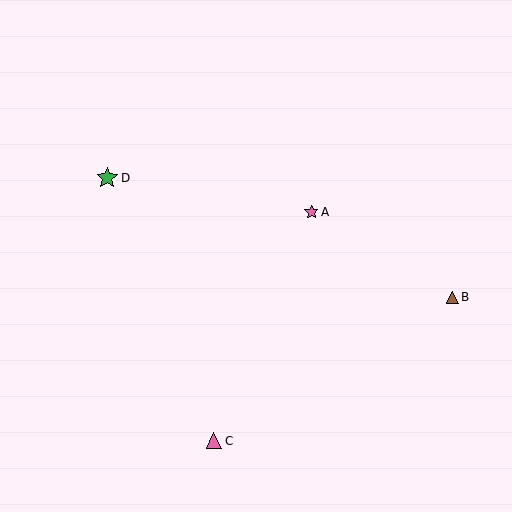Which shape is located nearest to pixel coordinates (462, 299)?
The brown triangle (labeled B) at (452, 297) is nearest to that location.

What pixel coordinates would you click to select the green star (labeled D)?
Click at (107, 178) to select the green star D.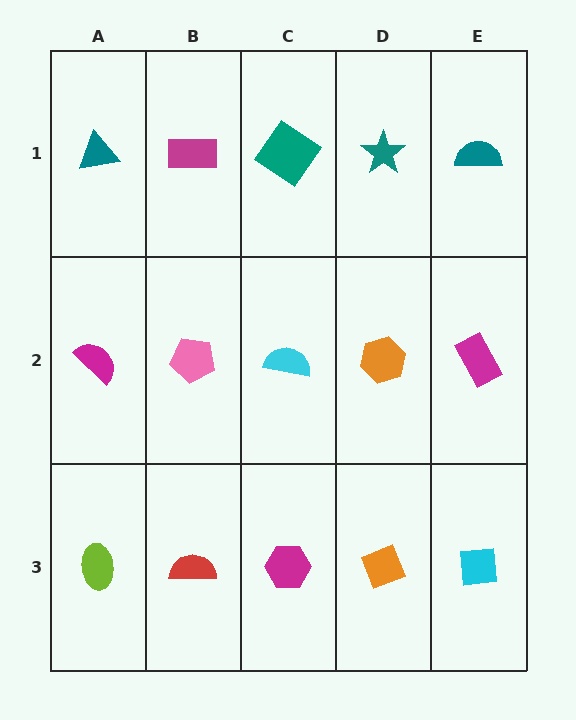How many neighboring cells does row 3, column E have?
2.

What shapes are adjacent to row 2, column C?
A teal diamond (row 1, column C), a magenta hexagon (row 3, column C), a pink pentagon (row 2, column B), an orange hexagon (row 2, column D).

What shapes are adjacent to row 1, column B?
A pink pentagon (row 2, column B), a teal triangle (row 1, column A), a teal diamond (row 1, column C).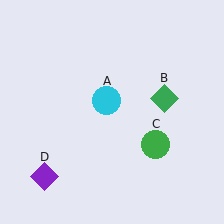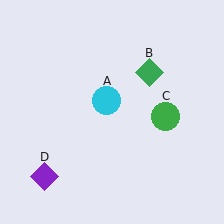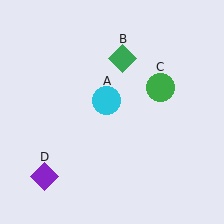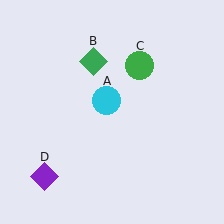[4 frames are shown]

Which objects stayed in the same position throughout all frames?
Cyan circle (object A) and purple diamond (object D) remained stationary.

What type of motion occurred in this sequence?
The green diamond (object B), green circle (object C) rotated counterclockwise around the center of the scene.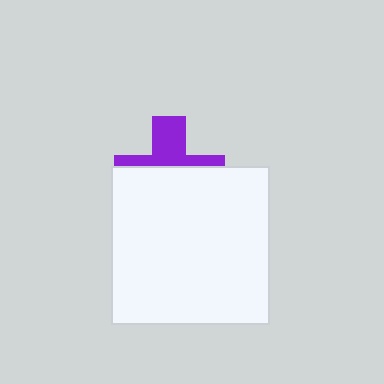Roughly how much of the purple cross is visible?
A small part of it is visible (roughly 38%).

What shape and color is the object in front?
The object in front is a white square.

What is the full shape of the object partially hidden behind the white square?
The partially hidden object is a purple cross.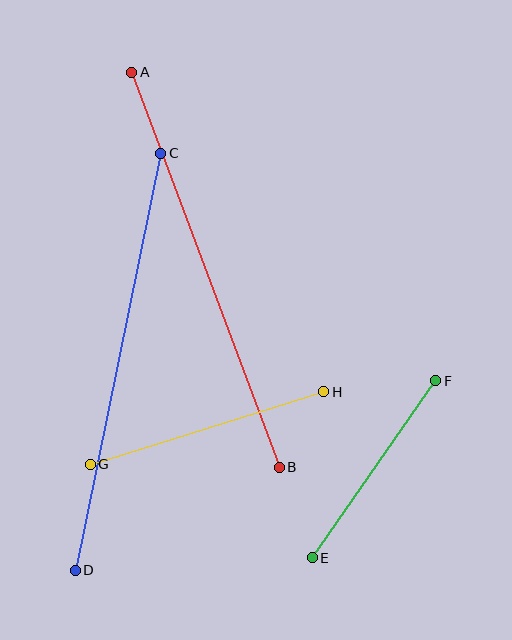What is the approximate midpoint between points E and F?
The midpoint is at approximately (374, 469) pixels.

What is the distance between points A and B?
The distance is approximately 422 pixels.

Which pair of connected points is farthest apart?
Points C and D are farthest apart.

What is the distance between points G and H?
The distance is approximately 245 pixels.